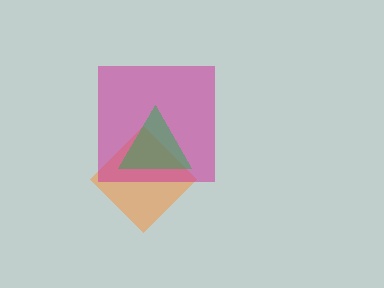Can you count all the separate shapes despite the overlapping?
Yes, there are 3 separate shapes.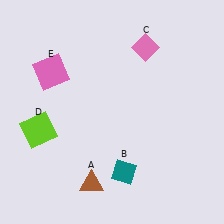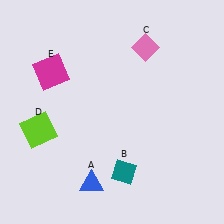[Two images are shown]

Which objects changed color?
A changed from brown to blue. E changed from pink to magenta.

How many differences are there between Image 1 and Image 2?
There are 2 differences between the two images.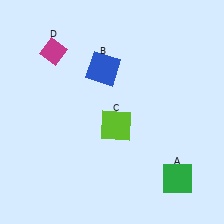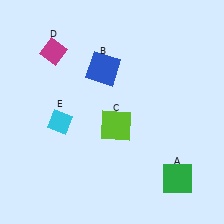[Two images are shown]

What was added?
A cyan diamond (E) was added in Image 2.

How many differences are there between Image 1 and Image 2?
There is 1 difference between the two images.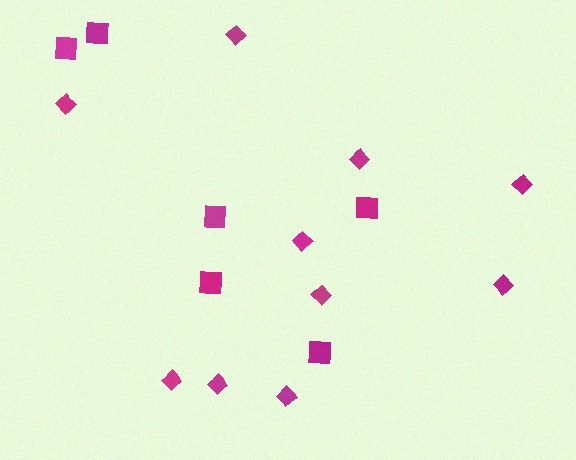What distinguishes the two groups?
There are 2 groups: one group of diamonds (10) and one group of squares (6).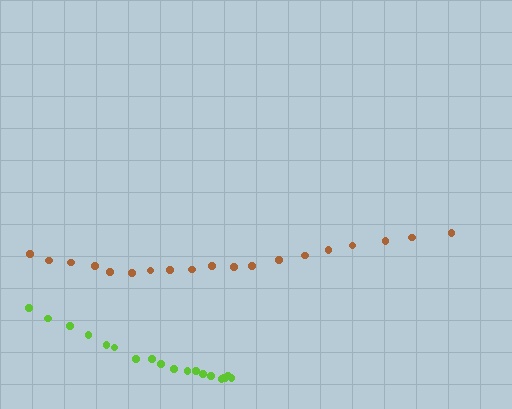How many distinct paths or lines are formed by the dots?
There are 2 distinct paths.